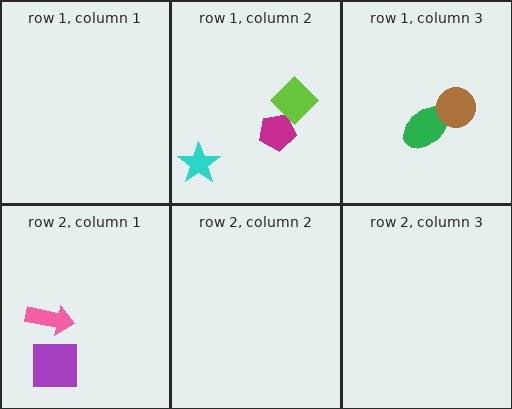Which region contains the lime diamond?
The row 1, column 2 region.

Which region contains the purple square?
The row 2, column 1 region.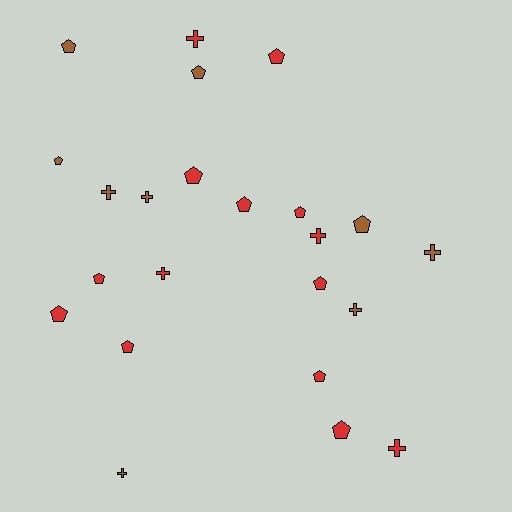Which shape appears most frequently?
Pentagon, with 14 objects.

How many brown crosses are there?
There are 5 brown crosses.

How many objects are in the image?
There are 23 objects.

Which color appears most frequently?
Red, with 14 objects.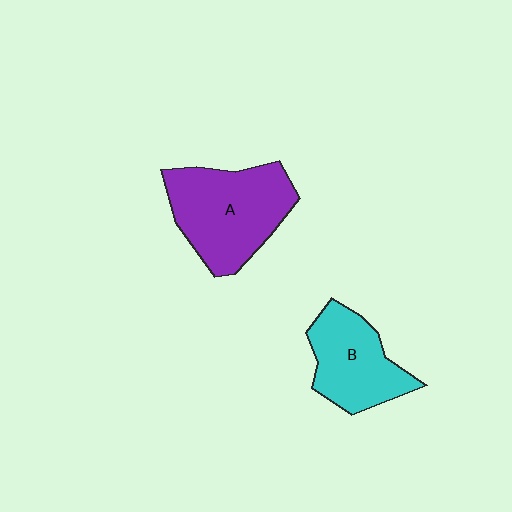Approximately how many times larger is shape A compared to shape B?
Approximately 1.4 times.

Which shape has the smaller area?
Shape B (cyan).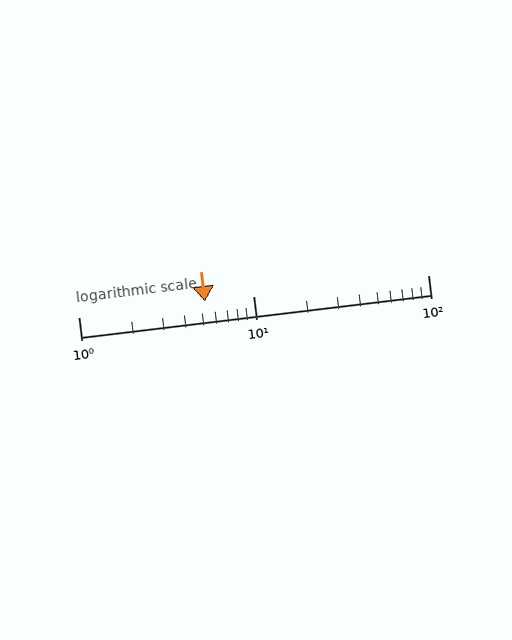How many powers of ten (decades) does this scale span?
The scale spans 2 decades, from 1 to 100.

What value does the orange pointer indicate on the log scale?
The pointer indicates approximately 5.3.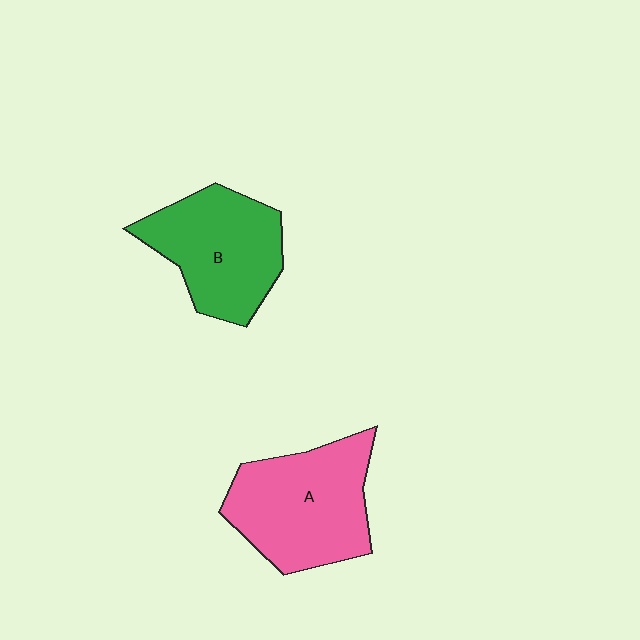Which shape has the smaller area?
Shape B (green).